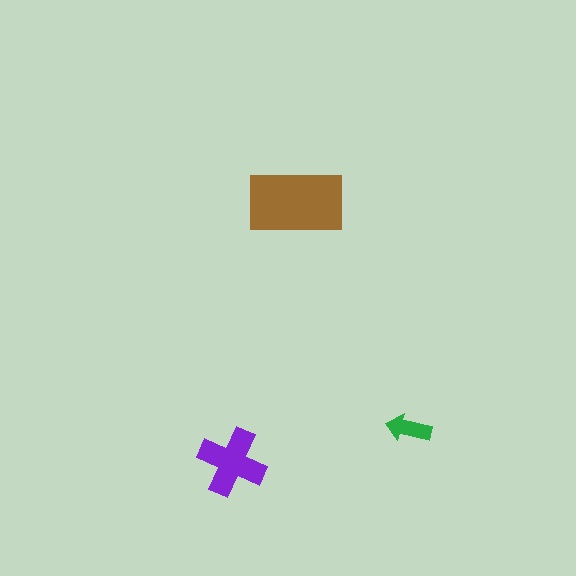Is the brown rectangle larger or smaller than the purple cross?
Larger.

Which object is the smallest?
The green arrow.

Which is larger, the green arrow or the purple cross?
The purple cross.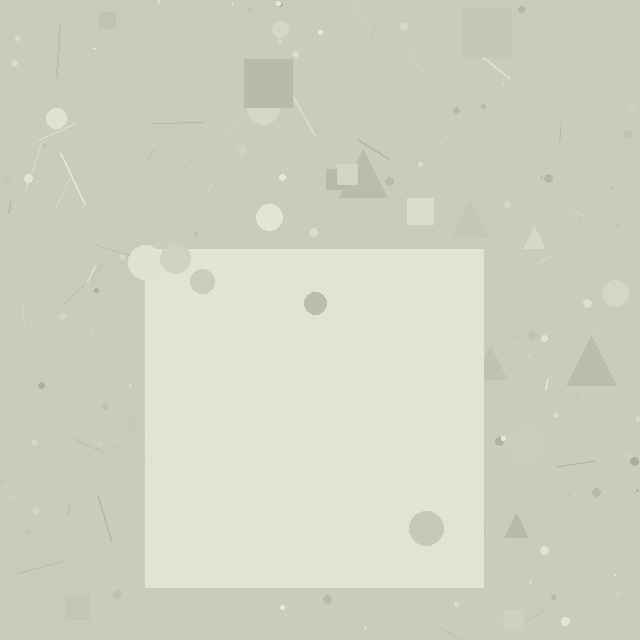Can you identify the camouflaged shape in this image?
The camouflaged shape is a square.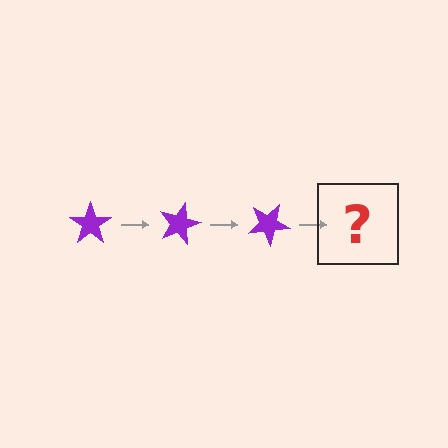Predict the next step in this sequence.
The next step is a purple star rotated 45 degrees.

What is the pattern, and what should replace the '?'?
The pattern is that the star rotates 15 degrees each step. The '?' should be a purple star rotated 45 degrees.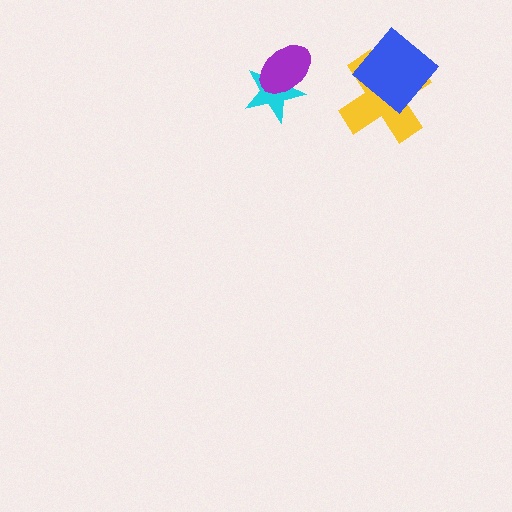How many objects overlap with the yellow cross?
1 object overlaps with the yellow cross.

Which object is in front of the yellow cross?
The blue diamond is in front of the yellow cross.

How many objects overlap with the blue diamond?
1 object overlaps with the blue diamond.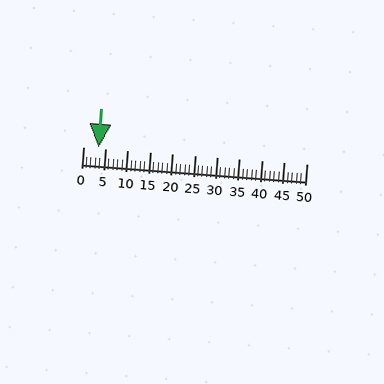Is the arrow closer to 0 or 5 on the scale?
The arrow is closer to 5.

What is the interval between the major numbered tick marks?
The major tick marks are spaced 5 units apart.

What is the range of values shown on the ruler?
The ruler shows values from 0 to 50.